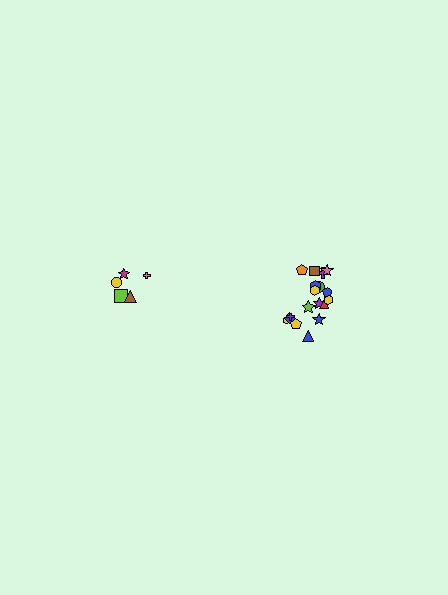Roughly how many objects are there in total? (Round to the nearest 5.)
Roughly 25 objects in total.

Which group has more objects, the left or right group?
The right group.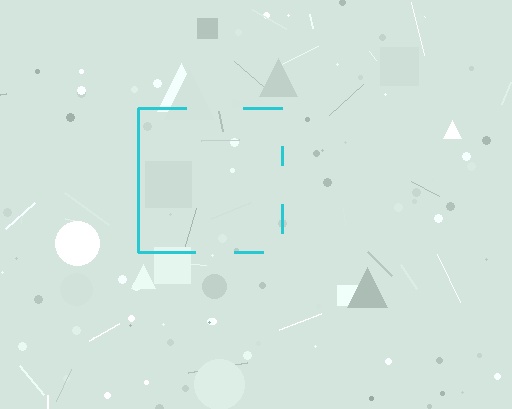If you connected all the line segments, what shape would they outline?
They would outline a square.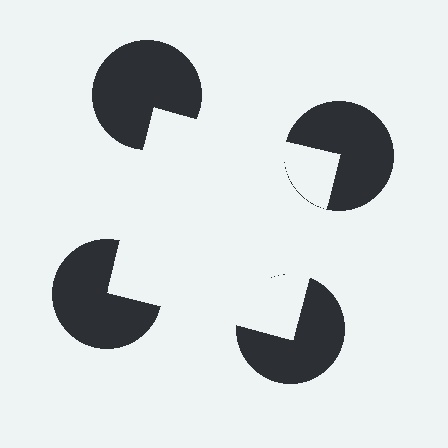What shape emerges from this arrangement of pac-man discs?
An illusory square — its edges are inferred from the aligned wedge cuts in the pac-man discs, not physically drawn.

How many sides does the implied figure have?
4 sides.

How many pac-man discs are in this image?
There are 4 — one at each vertex of the illusory square.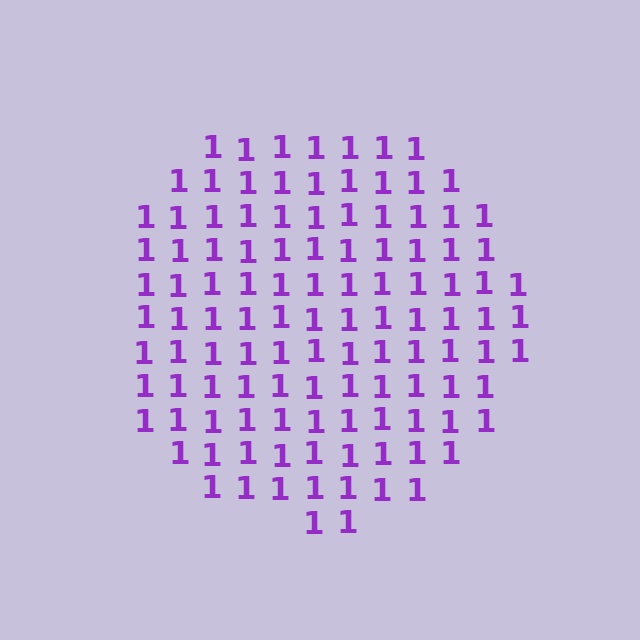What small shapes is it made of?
It is made of small digit 1's.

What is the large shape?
The large shape is a circle.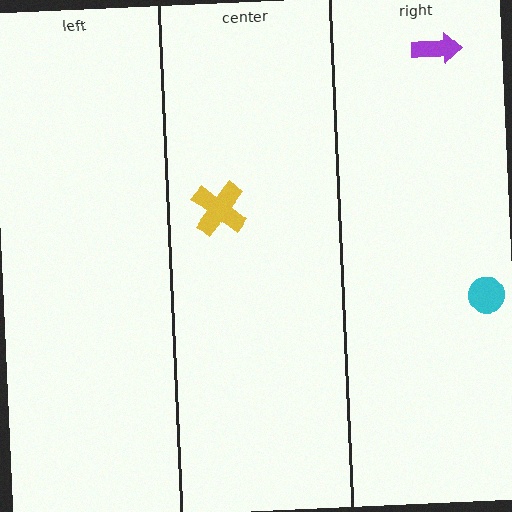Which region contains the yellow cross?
The center region.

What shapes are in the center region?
The yellow cross.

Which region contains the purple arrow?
The right region.